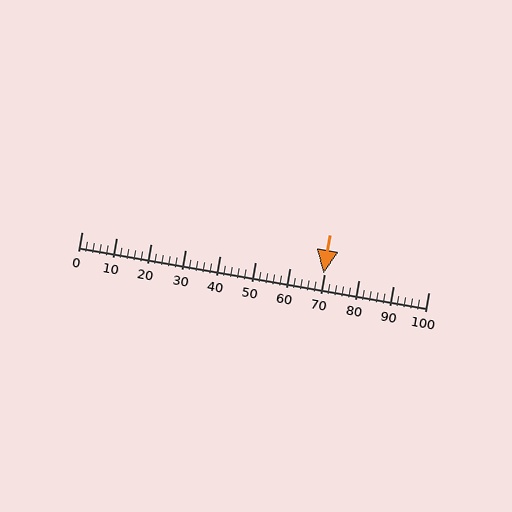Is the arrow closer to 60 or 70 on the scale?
The arrow is closer to 70.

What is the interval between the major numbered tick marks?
The major tick marks are spaced 10 units apart.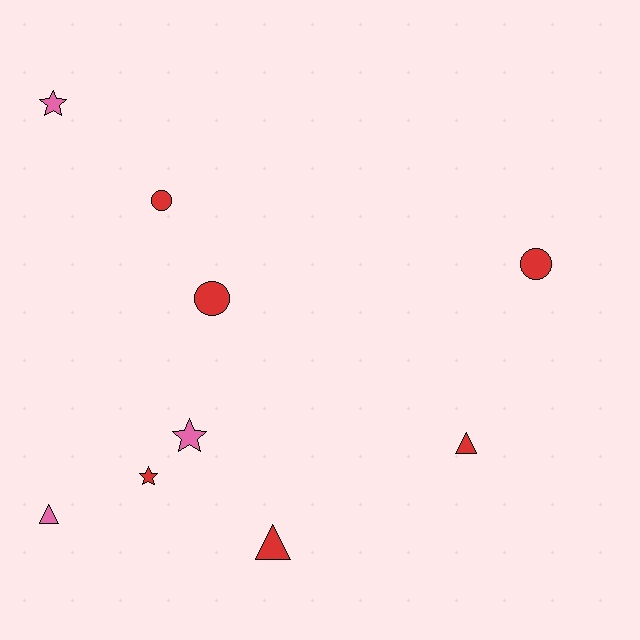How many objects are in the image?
There are 9 objects.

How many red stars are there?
There is 1 red star.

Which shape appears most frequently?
Circle, with 3 objects.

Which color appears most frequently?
Red, with 6 objects.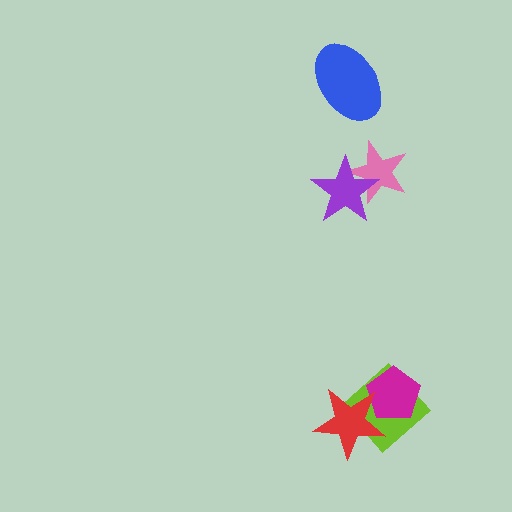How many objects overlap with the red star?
2 objects overlap with the red star.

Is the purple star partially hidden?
No, no other shape covers it.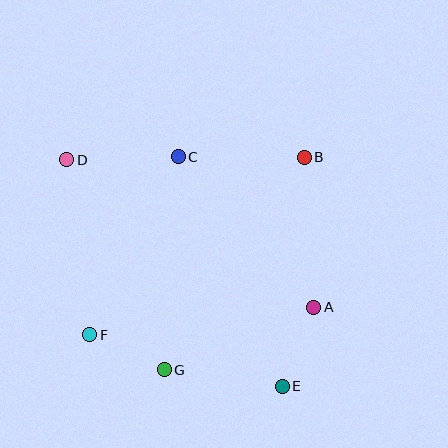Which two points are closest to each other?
Points F and G are closest to each other.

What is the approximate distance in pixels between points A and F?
The distance between A and F is approximately 226 pixels.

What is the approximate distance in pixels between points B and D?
The distance between B and D is approximately 238 pixels.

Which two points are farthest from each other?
Points D and E are farthest from each other.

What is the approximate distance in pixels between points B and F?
The distance between B and F is approximately 278 pixels.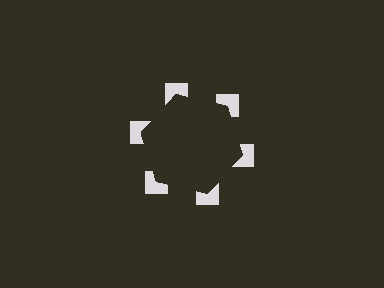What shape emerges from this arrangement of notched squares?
An illusory hexagon — its edges are inferred from the aligned wedge cuts in the notched squares, not physically drawn.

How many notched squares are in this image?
There are 6 — one at each vertex of the illusory hexagon.